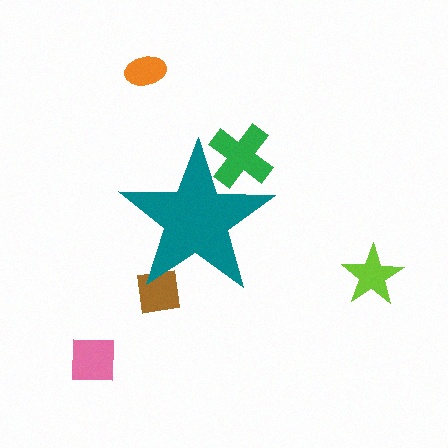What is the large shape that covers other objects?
A teal star.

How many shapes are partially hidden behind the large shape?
2 shapes are partially hidden.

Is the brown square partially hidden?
Yes, the brown square is partially hidden behind the teal star.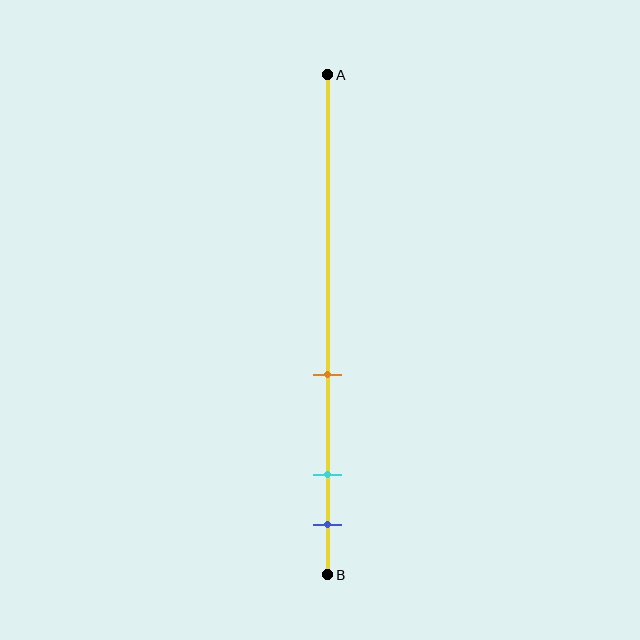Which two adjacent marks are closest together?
The cyan and blue marks are the closest adjacent pair.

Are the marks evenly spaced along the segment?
No, the marks are not evenly spaced.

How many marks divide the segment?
There are 3 marks dividing the segment.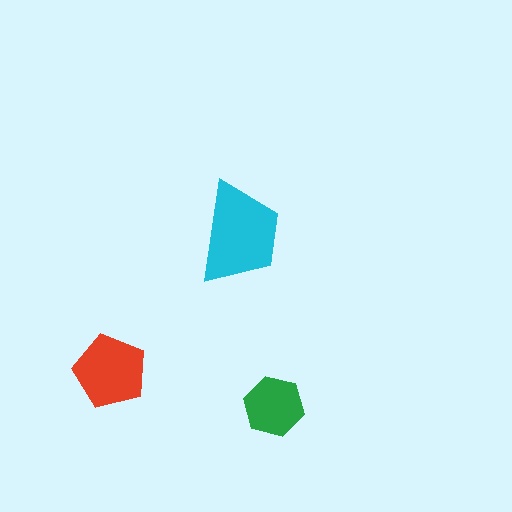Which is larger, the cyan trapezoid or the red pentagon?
The cyan trapezoid.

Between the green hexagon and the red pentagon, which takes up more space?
The red pentagon.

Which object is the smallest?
The green hexagon.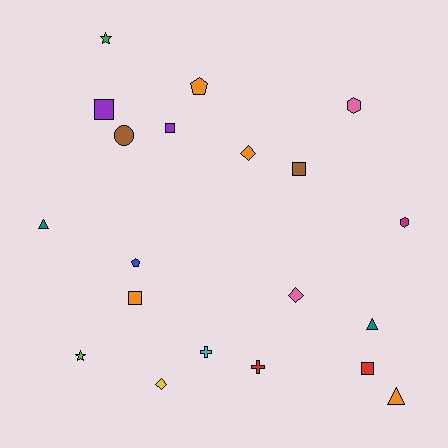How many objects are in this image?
There are 20 objects.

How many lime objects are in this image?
There is 1 lime object.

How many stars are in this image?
There are 2 stars.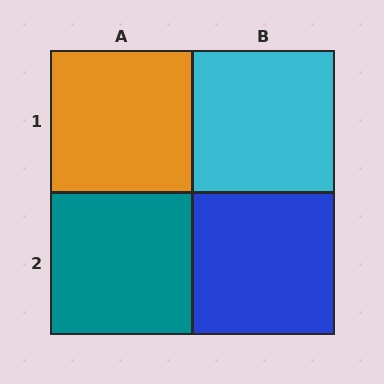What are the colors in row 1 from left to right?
Orange, cyan.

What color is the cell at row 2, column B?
Blue.